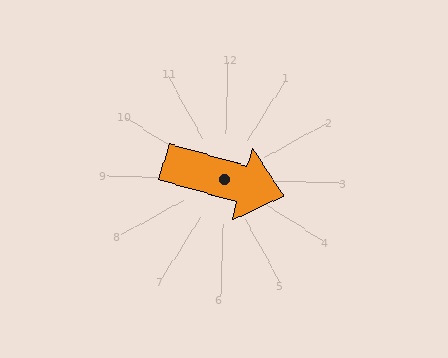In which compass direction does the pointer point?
East.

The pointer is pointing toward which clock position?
Roughly 3 o'clock.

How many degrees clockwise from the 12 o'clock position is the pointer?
Approximately 104 degrees.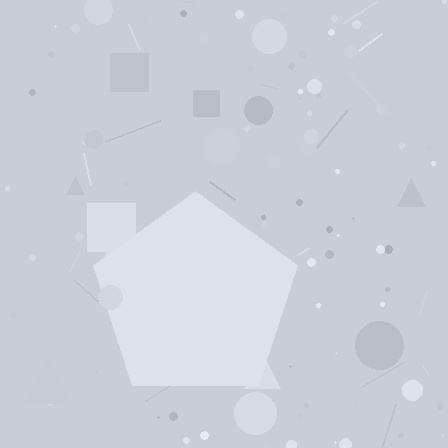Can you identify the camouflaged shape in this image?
The camouflaged shape is a pentagon.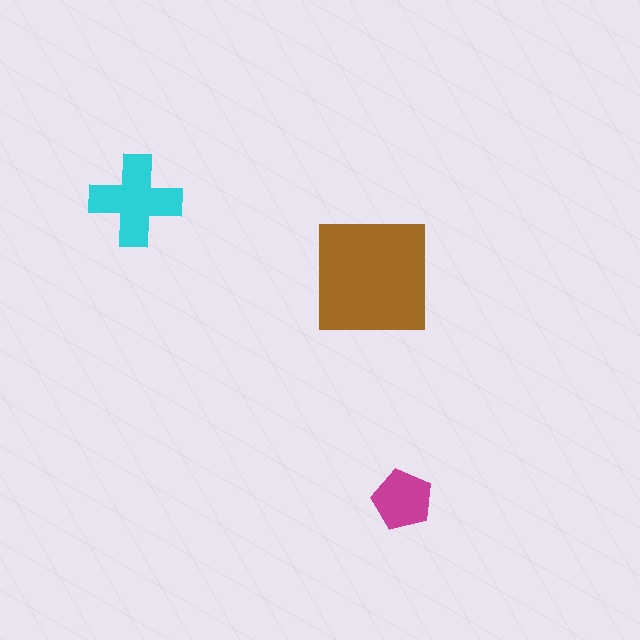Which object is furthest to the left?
The cyan cross is leftmost.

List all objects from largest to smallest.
The brown square, the cyan cross, the magenta pentagon.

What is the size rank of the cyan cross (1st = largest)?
2nd.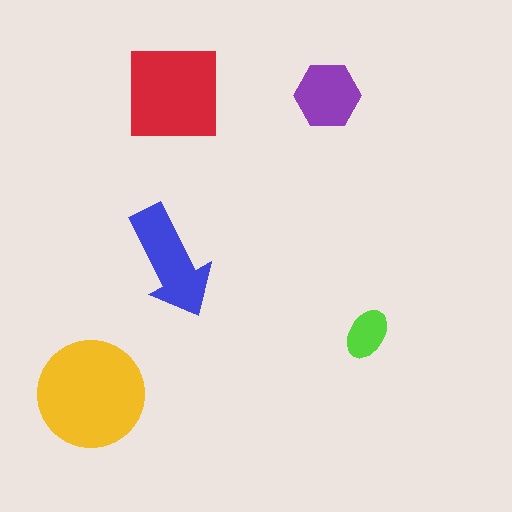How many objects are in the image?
There are 5 objects in the image.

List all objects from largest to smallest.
The yellow circle, the red square, the blue arrow, the purple hexagon, the lime ellipse.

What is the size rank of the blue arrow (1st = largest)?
3rd.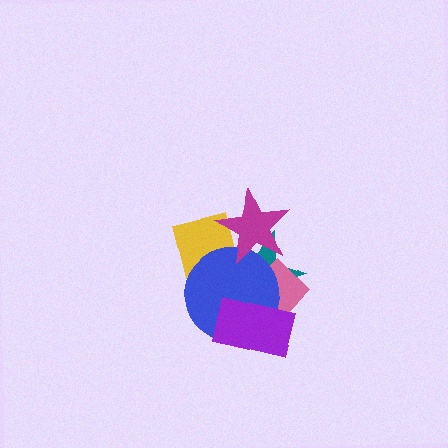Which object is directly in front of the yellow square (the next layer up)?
The blue circle is directly in front of the yellow square.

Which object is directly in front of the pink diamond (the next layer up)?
The blue circle is directly in front of the pink diamond.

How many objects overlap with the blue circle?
5 objects overlap with the blue circle.